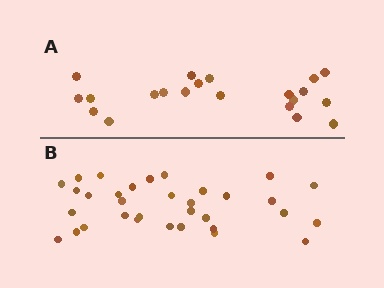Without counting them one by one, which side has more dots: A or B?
Region B (the bottom region) has more dots.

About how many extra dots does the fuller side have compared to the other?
Region B has roughly 12 or so more dots than region A.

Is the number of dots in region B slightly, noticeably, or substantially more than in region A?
Region B has substantially more. The ratio is roughly 1.6 to 1.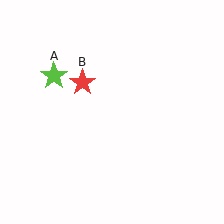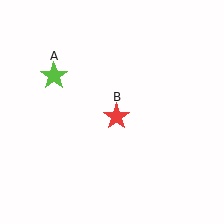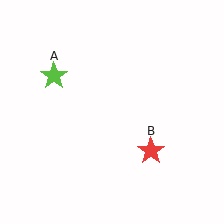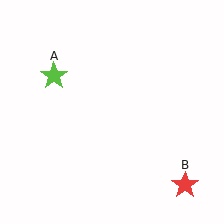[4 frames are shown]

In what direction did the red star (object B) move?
The red star (object B) moved down and to the right.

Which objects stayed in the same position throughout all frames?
Lime star (object A) remained stationary.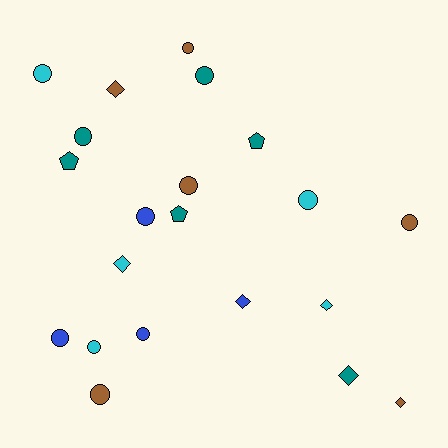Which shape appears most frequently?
Circle, with 12 objects.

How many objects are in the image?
There are 21 objects.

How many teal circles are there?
There are 2 teal circles.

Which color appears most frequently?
Teal, with 6 objects.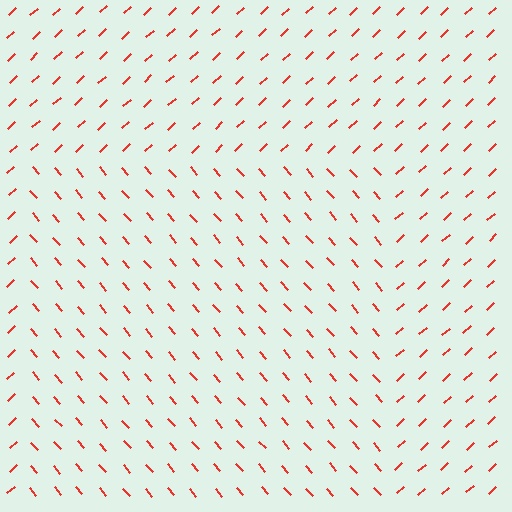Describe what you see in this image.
The image is filled with small red line segments. A rectangle region in the image has lines oriented differently from the surrounding lines, creating a visible texture boundary.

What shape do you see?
I see a rectangle.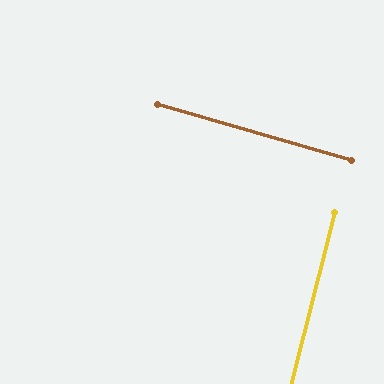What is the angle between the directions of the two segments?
Approximately 88 degrees.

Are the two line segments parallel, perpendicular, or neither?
Perpendicular — they meet at approximately 88°.